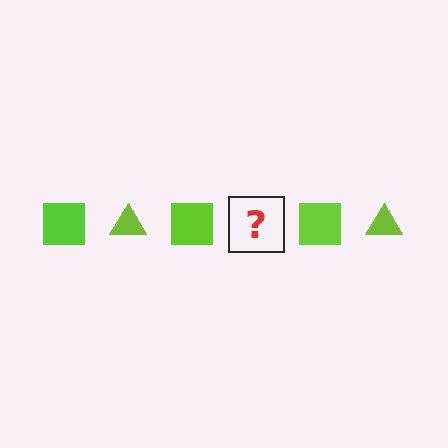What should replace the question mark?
The question mark should be replaced with a lime triangle.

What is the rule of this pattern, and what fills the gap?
The rule is that the pattern cycles through square, triangle shapes in lime. The gap should be filled with a lime triangle.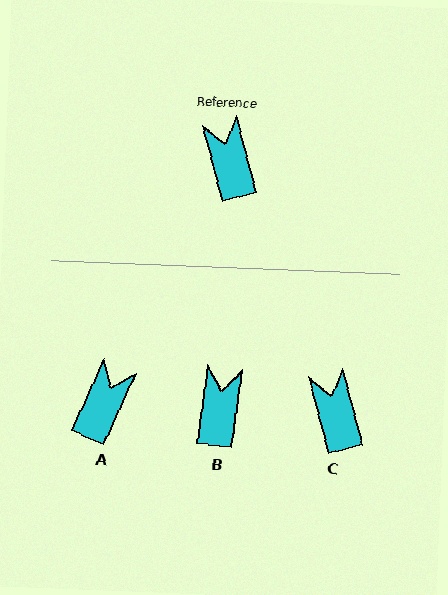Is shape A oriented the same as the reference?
No, it is off by about 39 degrees.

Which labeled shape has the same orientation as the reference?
C.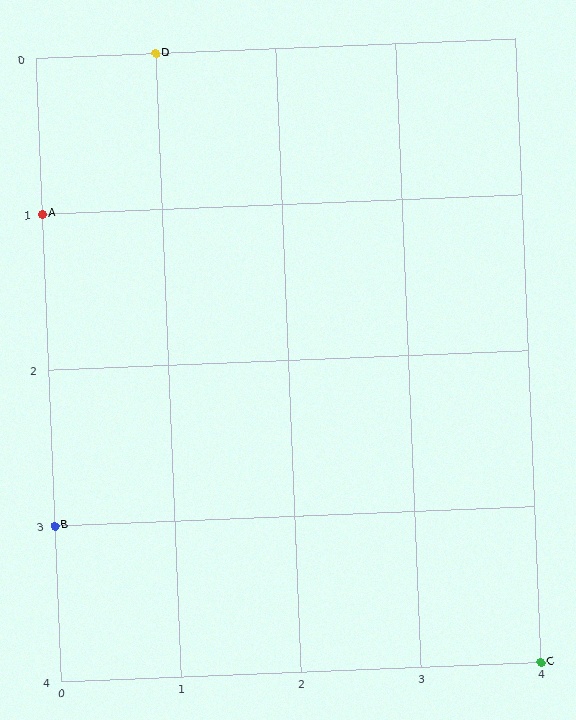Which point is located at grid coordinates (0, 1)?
Point A is at (0, 1).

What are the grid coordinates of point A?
Point A is at grid coordinates (0, 1).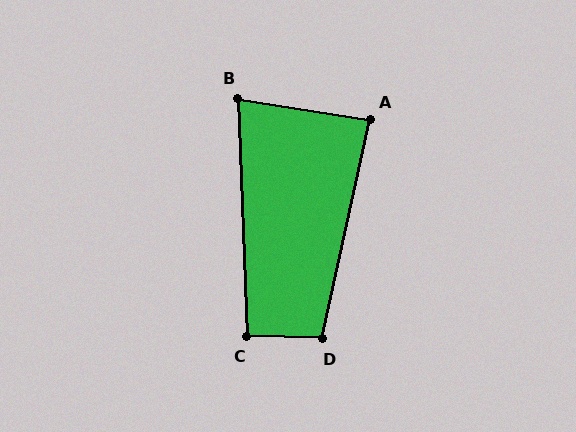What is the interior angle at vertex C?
Approximately 94 degrees (approximately right).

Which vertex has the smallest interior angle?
B, at approximately 79 degrees.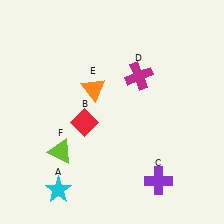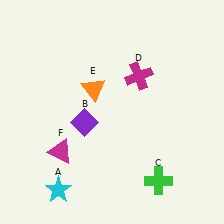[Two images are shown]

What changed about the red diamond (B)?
In Image 1, B is red. In Image 2, it changed to purple.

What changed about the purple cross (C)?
In Image 1, C is purple. In Image 2, it changed to green.